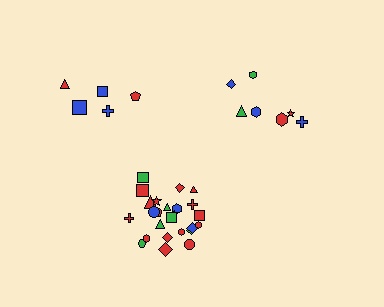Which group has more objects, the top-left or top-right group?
The top-right group.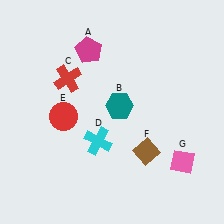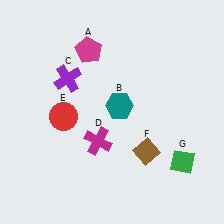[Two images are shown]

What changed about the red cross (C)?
In Image 1, C is red. In Image 2, it changed to purple.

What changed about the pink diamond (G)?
In Image 1, G is pink. In Image 2, it changed to green.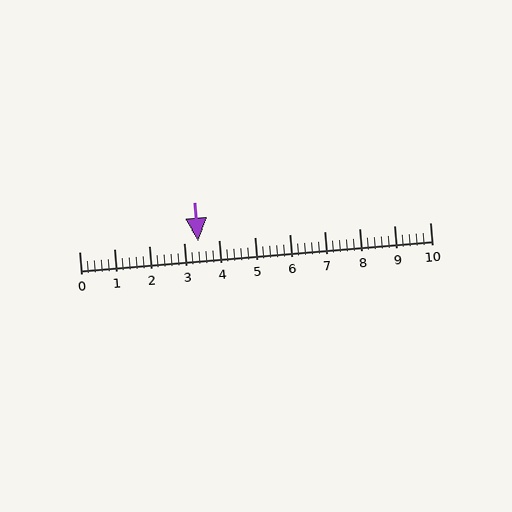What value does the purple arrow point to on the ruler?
The purple arrow points to approximately 3.4.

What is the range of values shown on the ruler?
The ruler shows values from 0 to 10.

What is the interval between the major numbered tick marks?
The major tick marks are spaced 1 units apart.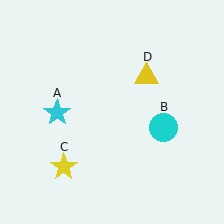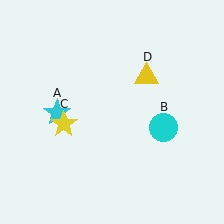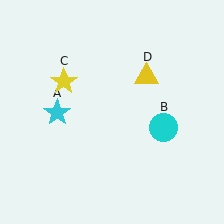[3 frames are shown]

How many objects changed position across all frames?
1 object changed position: yellow star (object C).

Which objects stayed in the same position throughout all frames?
Cyan star (object A) and cyan circle (object B) and yellow triangle (object D) remained stationary.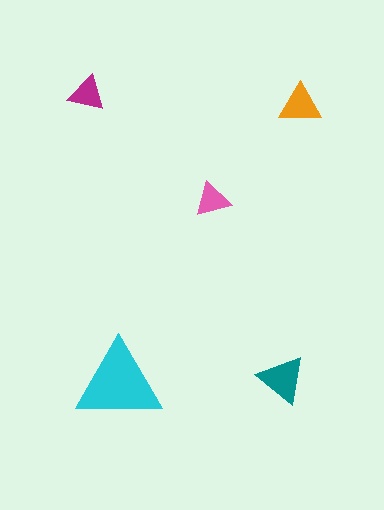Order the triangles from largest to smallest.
the cyan one, the teal one, the orange one, the magenta one, the pink one.